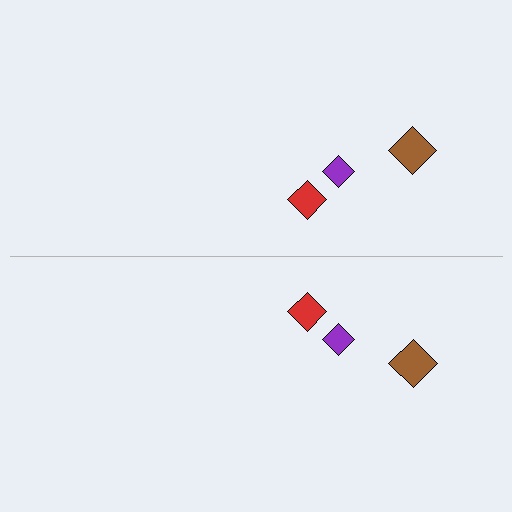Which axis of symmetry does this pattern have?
The pattern has a horizontal axis of symmetry running through the center of the image.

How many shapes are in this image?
There are 6 shapes in this image.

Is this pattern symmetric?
Yes, this pattern has bilateral (reflection) symmetry.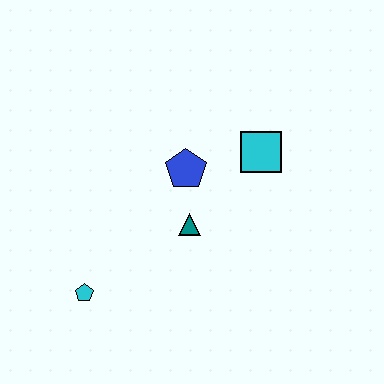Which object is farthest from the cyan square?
The cyan pentagon is farthest from the cyan square.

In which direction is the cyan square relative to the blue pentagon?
The cyan square is to the right of the blue pentagon.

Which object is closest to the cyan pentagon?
The teal triangle is closest to the cyan pentagon.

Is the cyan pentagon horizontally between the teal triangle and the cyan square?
No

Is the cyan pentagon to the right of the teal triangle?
No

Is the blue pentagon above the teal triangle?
Yes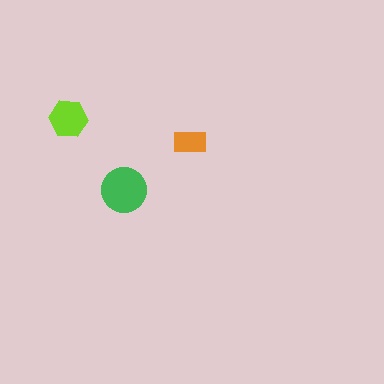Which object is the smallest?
The orange rectangle.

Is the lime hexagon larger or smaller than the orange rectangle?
Larger.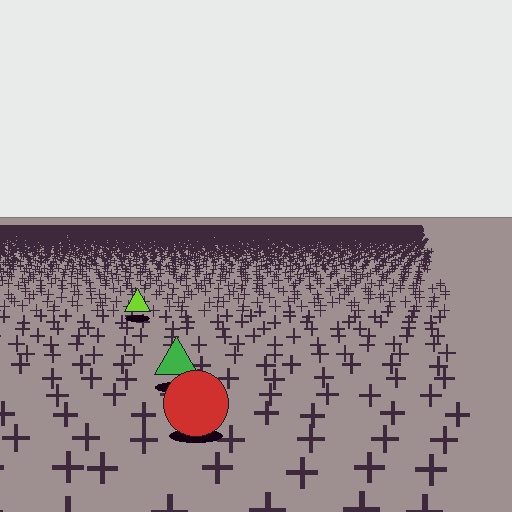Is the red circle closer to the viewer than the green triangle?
Yes. The red circle is closer — you can tell from the texture gradient: the ground texture is coarser near it.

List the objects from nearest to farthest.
From nearest to farthest: the red circle, the green triangle, the lime triangle.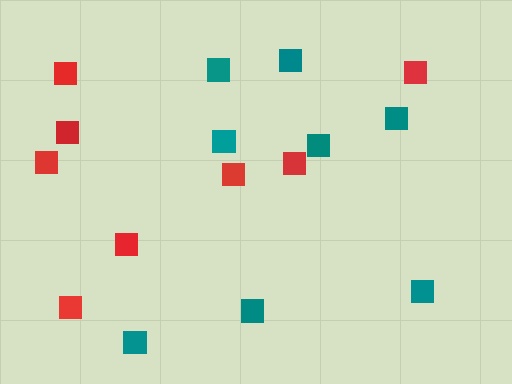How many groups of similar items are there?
There are 2 groups: one group of teal squares (8) and one group of red squares (8).